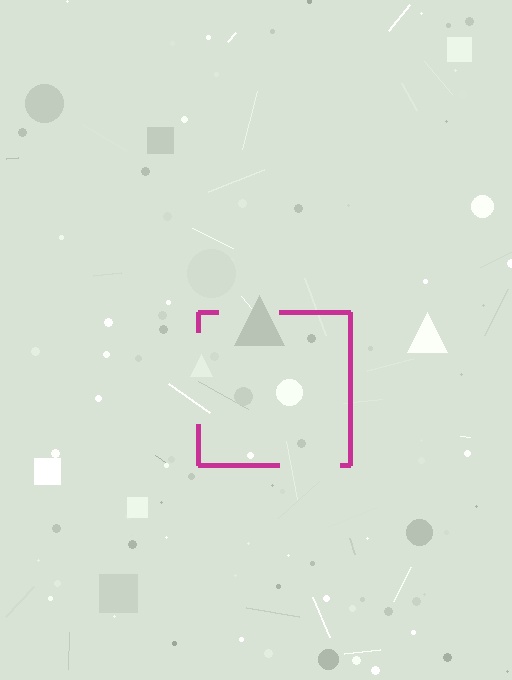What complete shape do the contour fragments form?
The contour fragments form a square.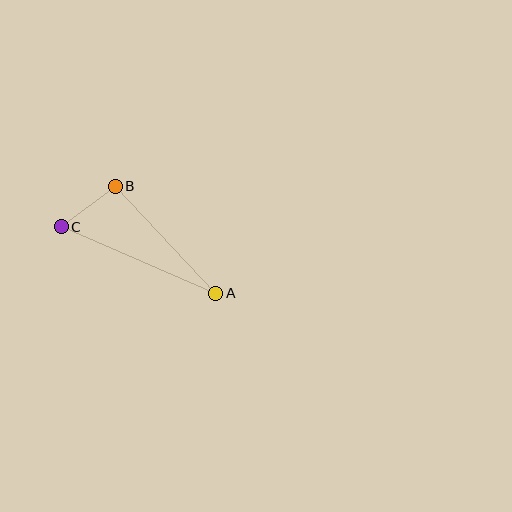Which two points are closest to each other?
Points B and C are closest to each other.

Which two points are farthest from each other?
Points A and C are farthest from each other.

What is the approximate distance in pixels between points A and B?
The distance between A and B is approximately 147 pixels.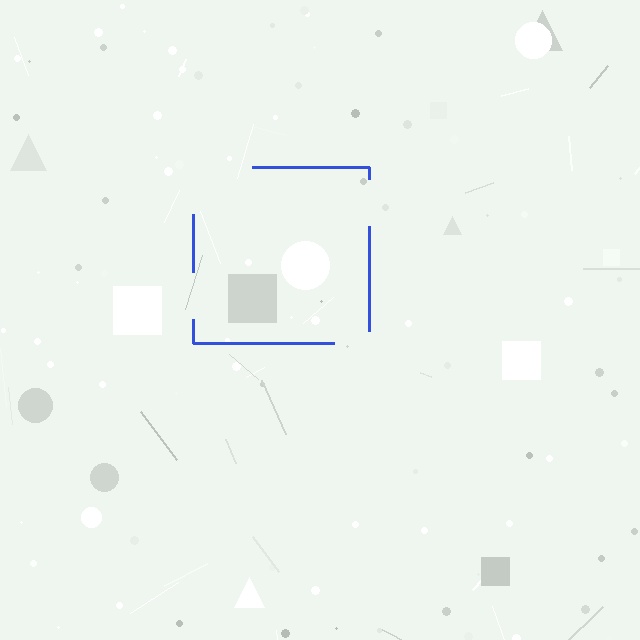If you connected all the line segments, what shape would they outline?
They would outline a square.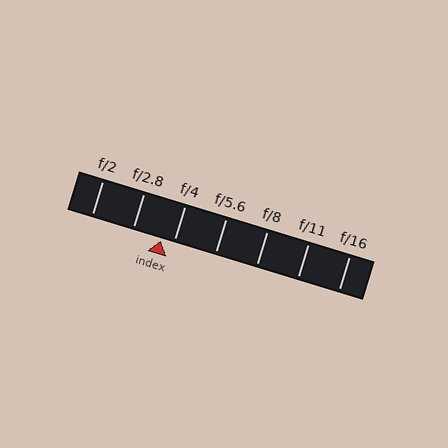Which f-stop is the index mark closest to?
The index mark is closest to f/4.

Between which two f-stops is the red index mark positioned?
The index mark is between f/2.8 and f/4.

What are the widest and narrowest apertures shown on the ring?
The widest aperture shown is f/2 and the narrowest is f/16.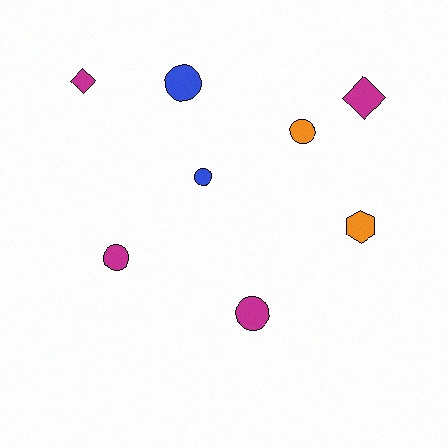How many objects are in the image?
There are 8 objects.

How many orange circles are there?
There is 1 orange circle.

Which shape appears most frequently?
Circle, with 5 objects.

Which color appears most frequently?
Magenta, with 4 objects.